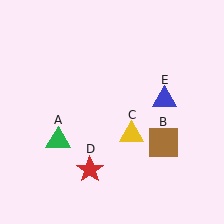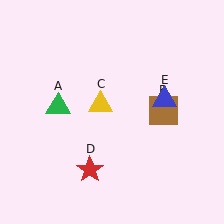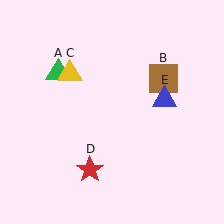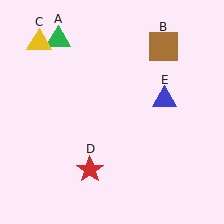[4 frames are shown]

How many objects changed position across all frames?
3 objects changed position: green triangle (object A), brown square (object B), yellow triangle (object C).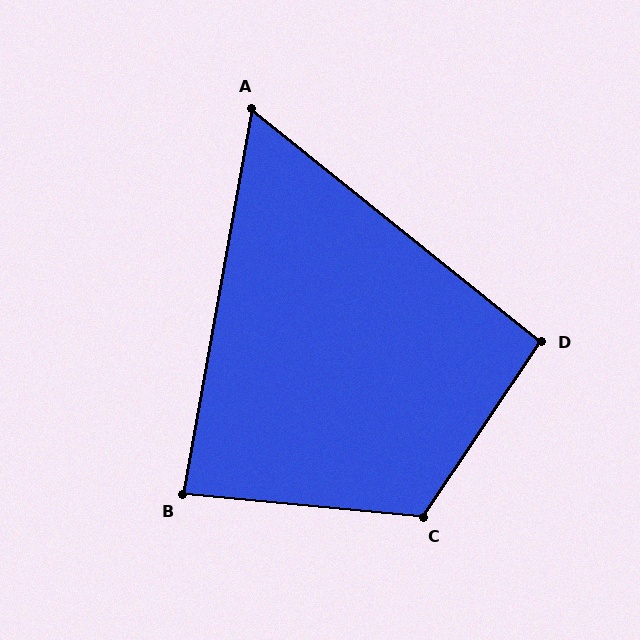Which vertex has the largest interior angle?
C, at approximately 119 degrees.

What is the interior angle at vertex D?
Approximately 95 degrees (approximately right).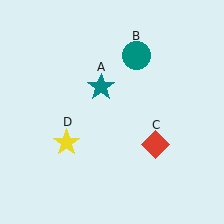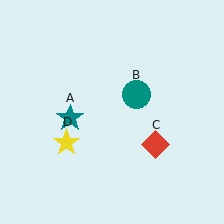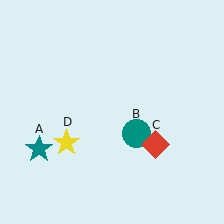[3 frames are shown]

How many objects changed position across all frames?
2 objects changed position: teal star (object A), teal circle (object B).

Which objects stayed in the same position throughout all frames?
Red diamond (object C) and yellow star (object D) remained stationary.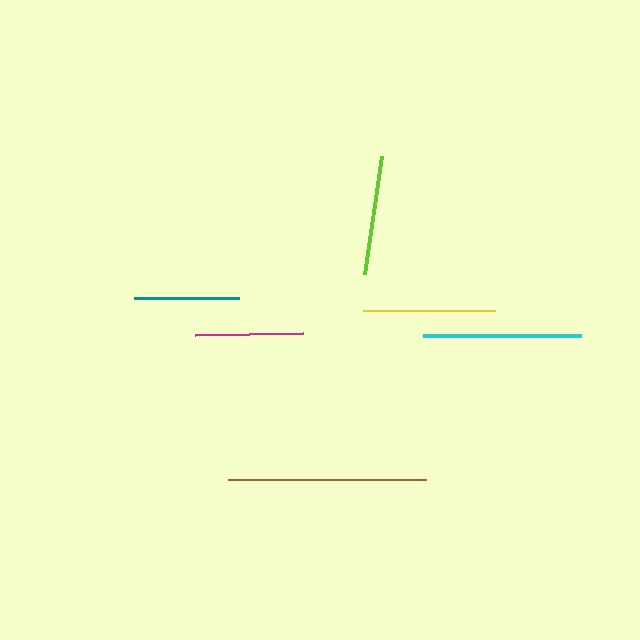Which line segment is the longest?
The brown line is the longest at approximately 198 pixels.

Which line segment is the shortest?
The teal line is the shortest at approximately 104 pixels.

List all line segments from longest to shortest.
From longest to shortest: brown, cyan, yellow, lime, magenta, teal.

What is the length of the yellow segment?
The yellow segment is approximately 132 pixels long.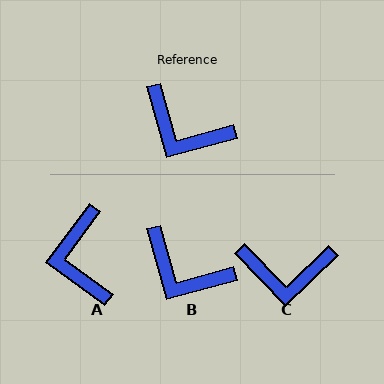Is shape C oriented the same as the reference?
No, it is off by about 29 degrees.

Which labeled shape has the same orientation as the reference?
B.